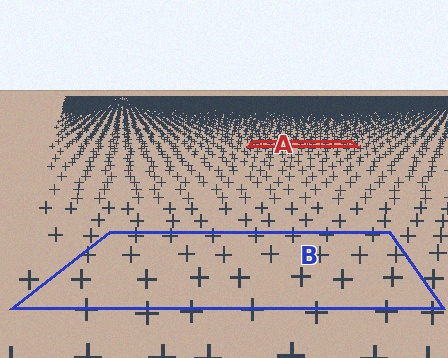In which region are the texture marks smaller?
The texture marks are smaller in region A, because it is farther away.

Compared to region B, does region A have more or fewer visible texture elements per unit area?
Region A has more texture elements per unit area — they are packed more densely because it is farther away.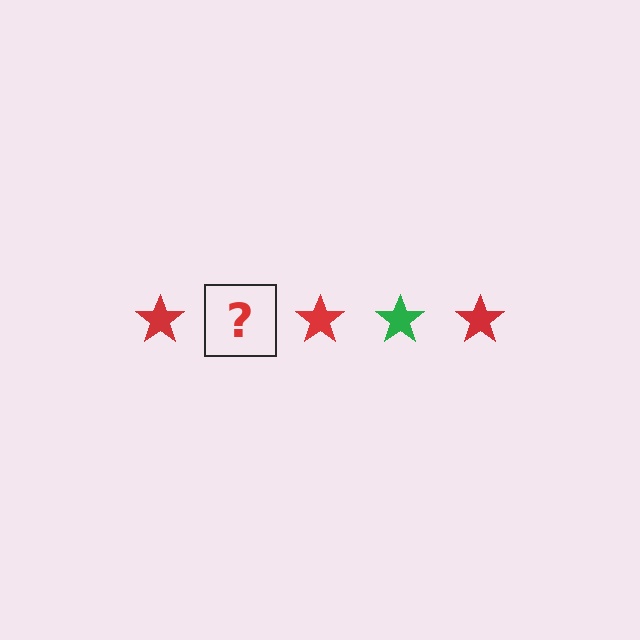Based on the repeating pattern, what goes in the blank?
The blank should be a green star.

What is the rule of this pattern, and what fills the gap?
The rule is that the pattern cycles through red, green stars. The gap should be filled with a green star.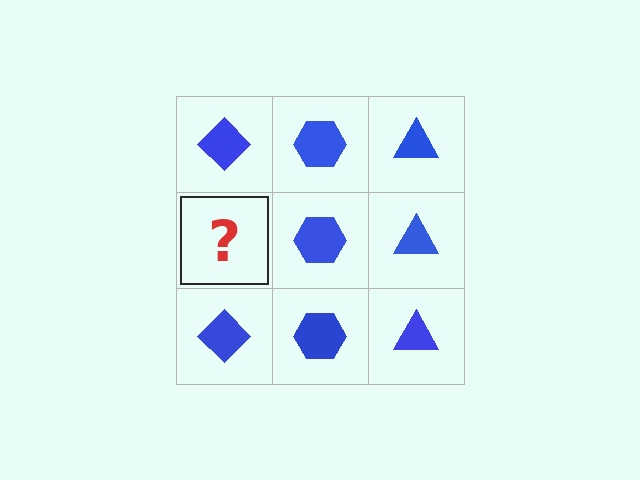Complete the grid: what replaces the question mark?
The question mark should be replaced with a blue diamond.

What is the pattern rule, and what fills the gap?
The rule is that each column has a consistent shape. The gap should be filled with a blue diamond.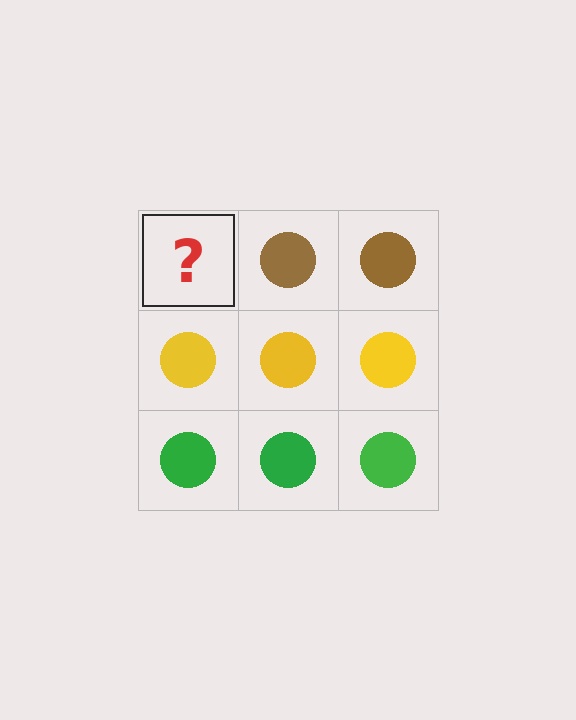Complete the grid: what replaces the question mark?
The question mark should be replaced with a brown circle.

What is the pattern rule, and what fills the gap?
The rule is that each row has a consistent color. The gap should be filled with a brown circle.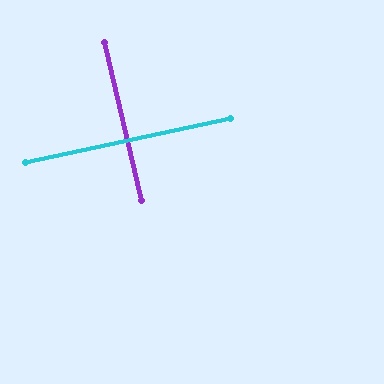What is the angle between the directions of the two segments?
Approximately 89 degrees.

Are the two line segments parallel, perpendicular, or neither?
Perpendicular — they meet at approximately 89°.